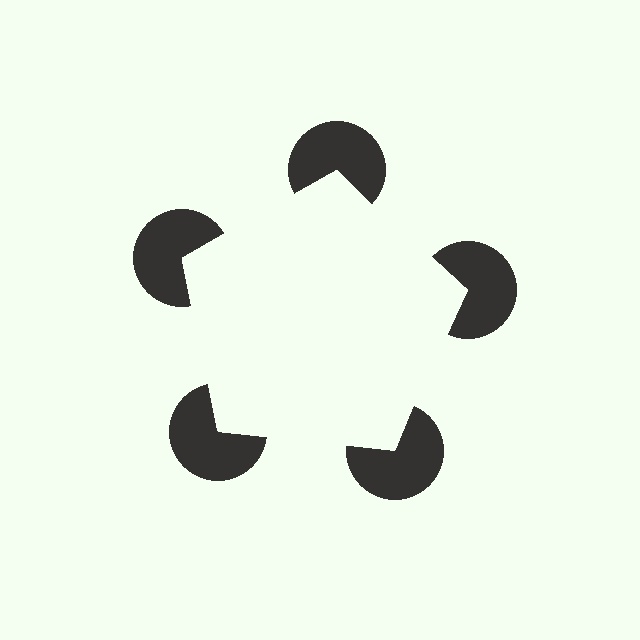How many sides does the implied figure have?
5 sides.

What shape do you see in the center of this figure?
An illusory pentagon — its edges are inferred from the aligned wedge cuts in the pac-man discs, not physically drawn.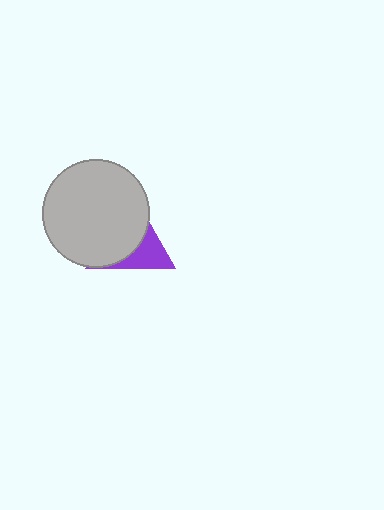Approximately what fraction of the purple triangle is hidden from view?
Roughly 64% of the purple triangle is hidden behind the light gray circle.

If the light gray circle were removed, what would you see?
You would see the complete purple triangle.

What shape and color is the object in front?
The object in front is a light gray circle.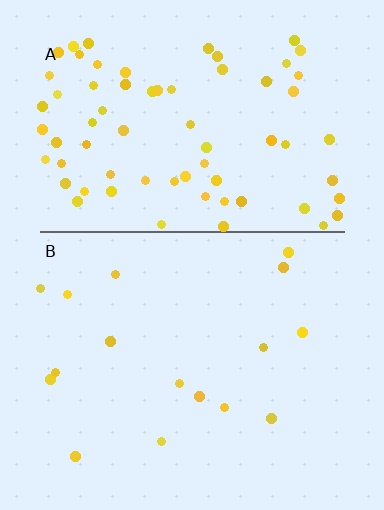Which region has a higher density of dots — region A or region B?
A (the top).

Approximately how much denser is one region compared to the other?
Approximately 4.4× — region A over region B.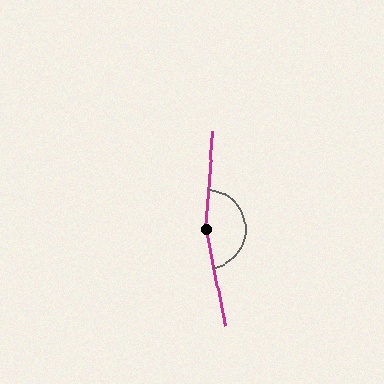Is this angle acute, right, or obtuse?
It is obtuse.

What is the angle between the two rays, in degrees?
Approximately 165 degrees.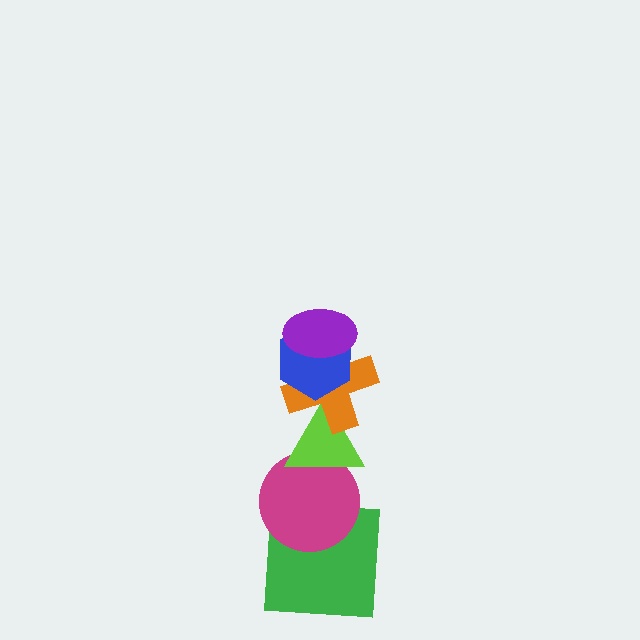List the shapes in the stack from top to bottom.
From top to bottom: the purple ellipse, the blue hexagon, the orange cross, the lime triangle, the magenta circle, the green square.